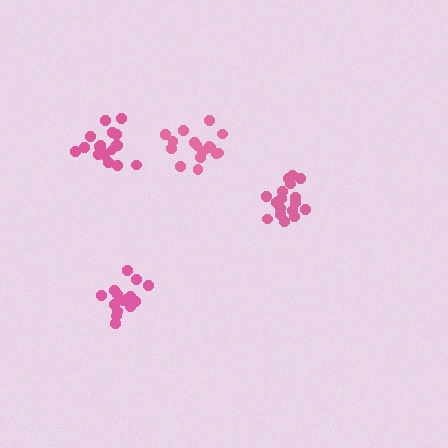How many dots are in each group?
Group 1: 20 dots, Group 2: 18 dots, Group 3: 15 dots, Group 4: 16 dots (69 total).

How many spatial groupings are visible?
There are 4 spatial groupings.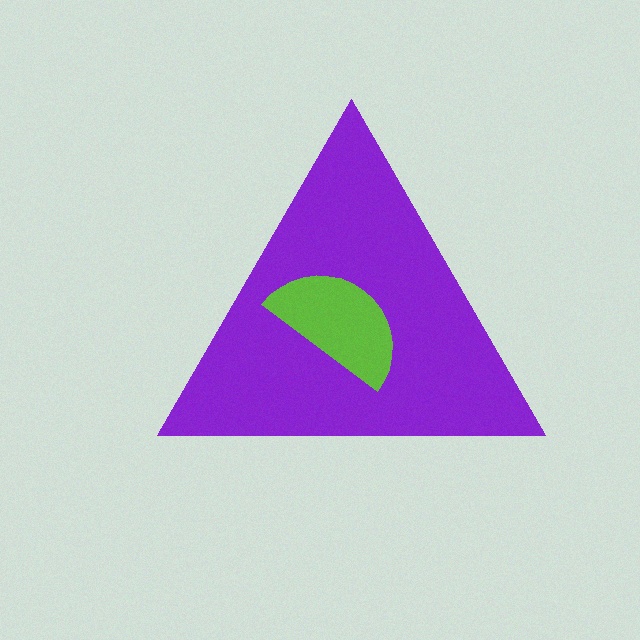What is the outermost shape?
The purple triangle.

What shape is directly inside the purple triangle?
The lime semicircle.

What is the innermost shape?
The lime semicircle.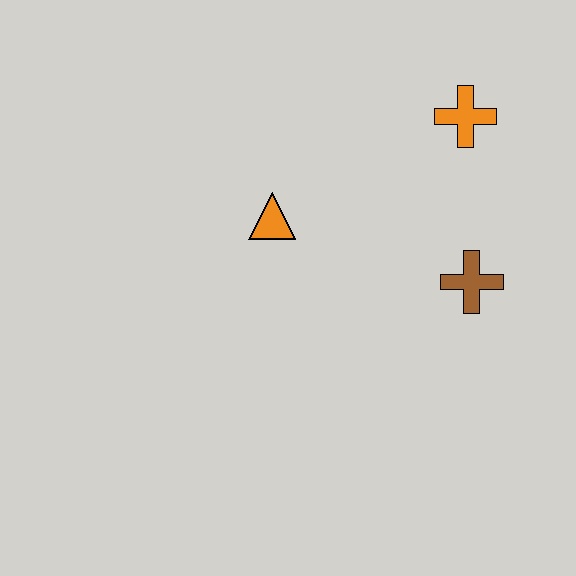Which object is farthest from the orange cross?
The orange triangle is farthest from the orange cross.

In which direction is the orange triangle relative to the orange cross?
The orange triangle is to the left of the orange cross.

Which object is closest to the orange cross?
The brown cross is closest to the orange cross.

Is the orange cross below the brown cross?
No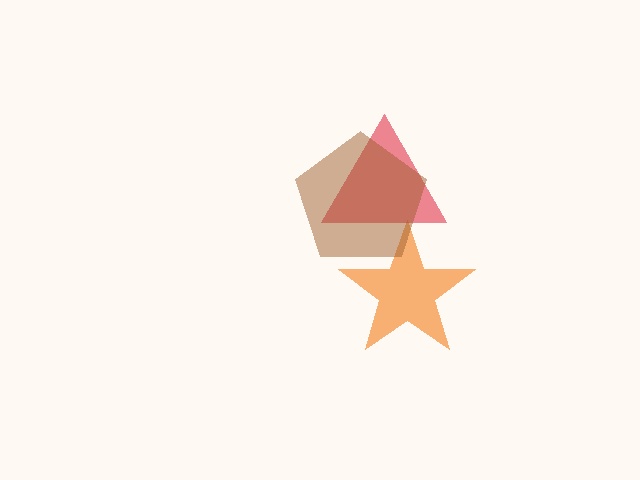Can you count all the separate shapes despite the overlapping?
Yes, there are 3 separate shapes.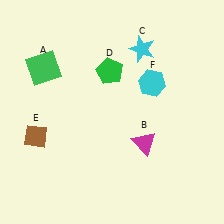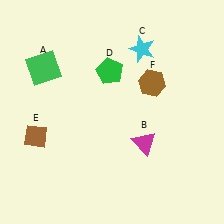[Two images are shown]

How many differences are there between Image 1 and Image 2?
There is 1 difference between the two images.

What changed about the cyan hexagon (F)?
In Image 1, F is cyan. In Image 2, it changed to brown.